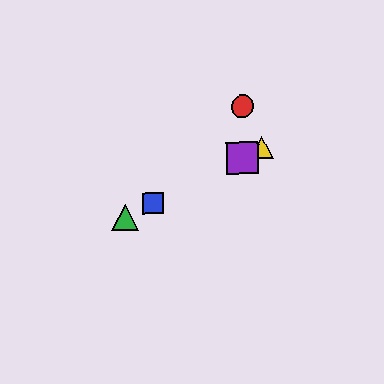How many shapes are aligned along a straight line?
4 shapes (the blue square, the green triangle, the yellow triangle, the purple square) are aligned along a straight line.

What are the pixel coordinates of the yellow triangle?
The yellow triangle is at (262, 148).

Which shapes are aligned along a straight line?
The blue square, the green triangle, the yellow triangle, the purple square are aligned along a straight line.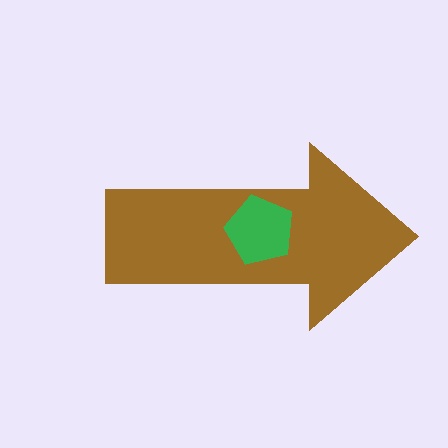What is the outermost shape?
The brown arrow.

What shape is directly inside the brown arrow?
The green pentagon.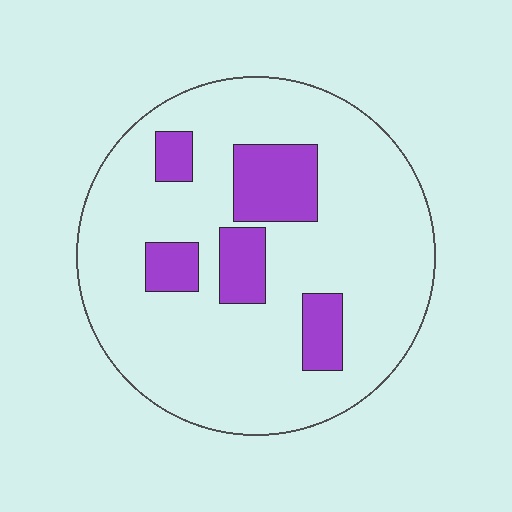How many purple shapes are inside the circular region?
5.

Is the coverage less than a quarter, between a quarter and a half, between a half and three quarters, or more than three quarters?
Less than a quarter.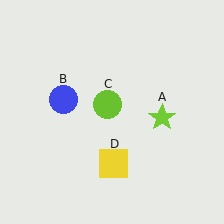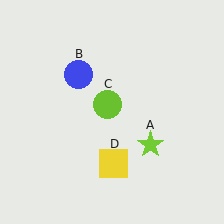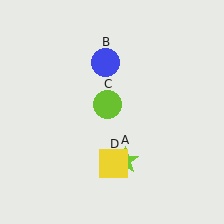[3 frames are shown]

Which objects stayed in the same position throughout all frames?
Lime circle (object C) and yellow square (object D) remained stationary.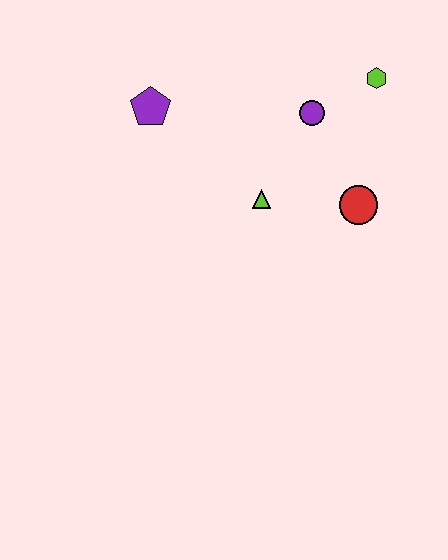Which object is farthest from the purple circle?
The purple pentagon is farthest from the purple circle.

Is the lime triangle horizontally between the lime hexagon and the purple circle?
No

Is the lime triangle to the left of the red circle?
Yes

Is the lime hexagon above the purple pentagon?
Yes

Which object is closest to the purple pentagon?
The lime triangle is closest to the purple pentagon.